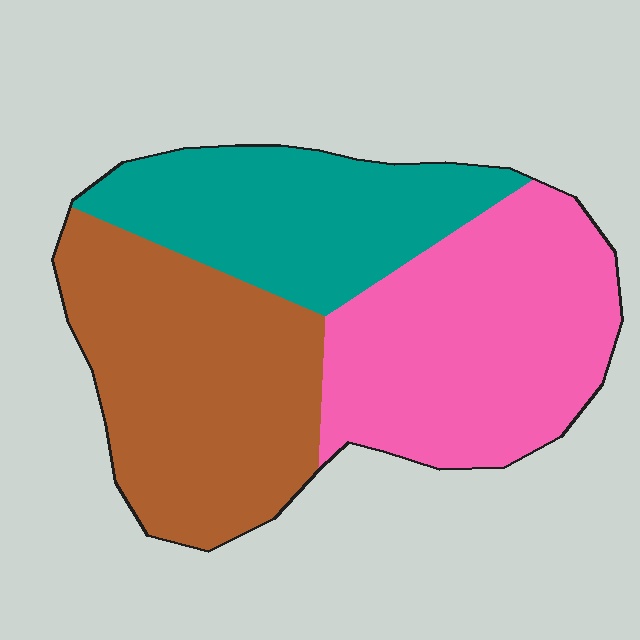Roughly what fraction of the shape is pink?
Pink covers around 35% of the shape.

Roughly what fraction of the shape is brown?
Brown takes up about three eighths (3/8) of the shape.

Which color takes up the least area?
Teal, at roughly 25%.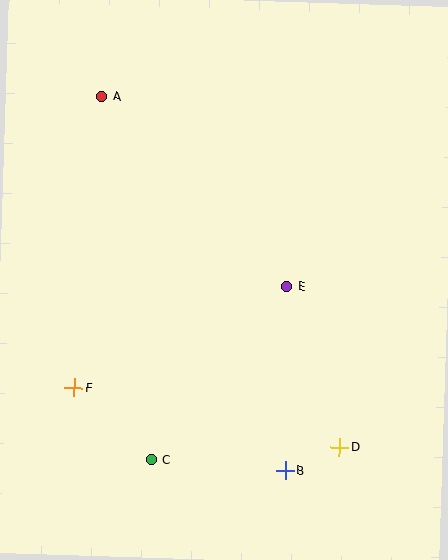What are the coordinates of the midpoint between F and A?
The midpoint between F and A is at (88, 242).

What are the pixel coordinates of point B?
Point B is at (285, 470).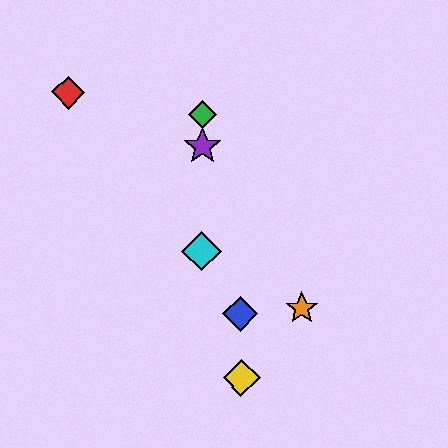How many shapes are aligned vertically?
3 shapes (the green diamond, the purple star, the cyan diamond) are aligned vertically.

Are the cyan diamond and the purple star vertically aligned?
Yes, both are at x≈201.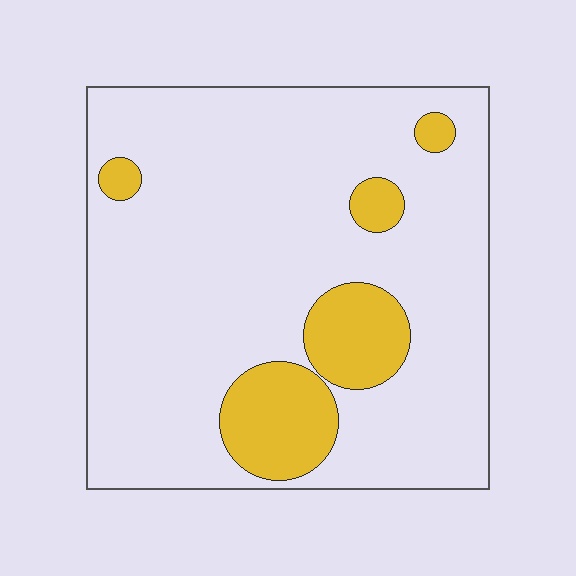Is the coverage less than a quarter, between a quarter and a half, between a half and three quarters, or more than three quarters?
Less than a quarter.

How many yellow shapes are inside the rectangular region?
5.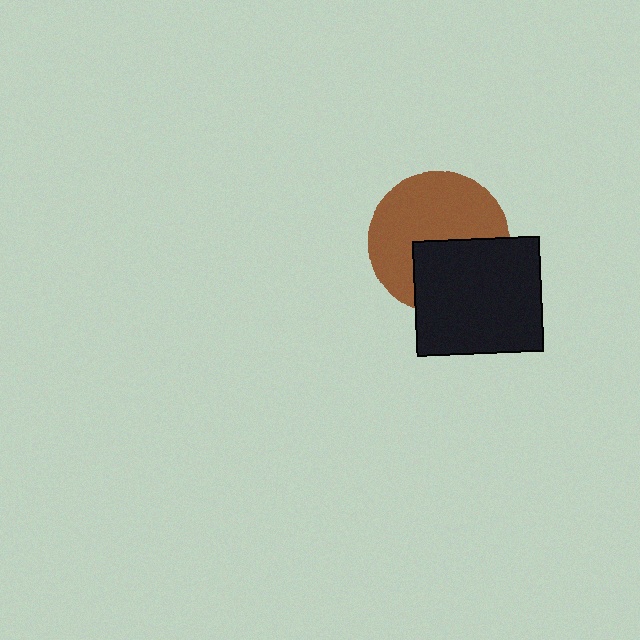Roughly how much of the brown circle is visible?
About half of it is visible (roughly 62%).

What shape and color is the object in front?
The object in front is a black rectangle.